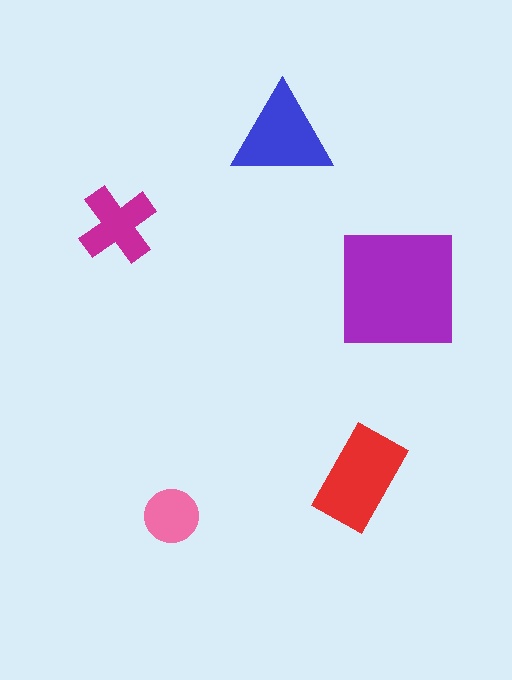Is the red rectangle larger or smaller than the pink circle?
Larger.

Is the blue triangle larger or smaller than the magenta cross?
Larger.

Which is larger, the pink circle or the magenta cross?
The magenta cross.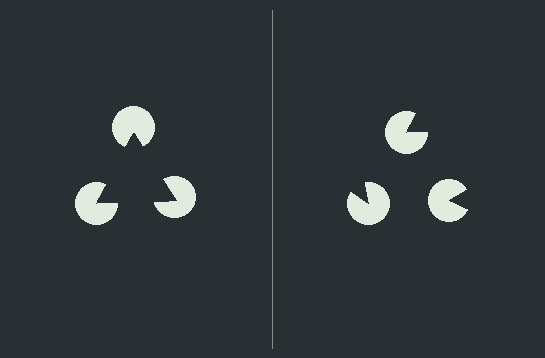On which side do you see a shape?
An illusory triangle appears on the left side. On the right side the wedge cuts are rotated, so no coherent shape forms.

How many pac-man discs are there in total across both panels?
6 — 3 on each side.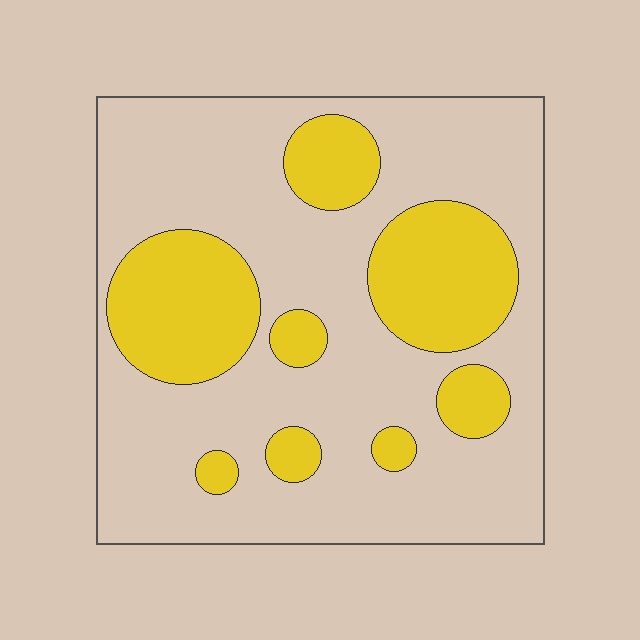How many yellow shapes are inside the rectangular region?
8.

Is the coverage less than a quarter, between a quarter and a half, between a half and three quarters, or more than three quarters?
Between a quarter and a half.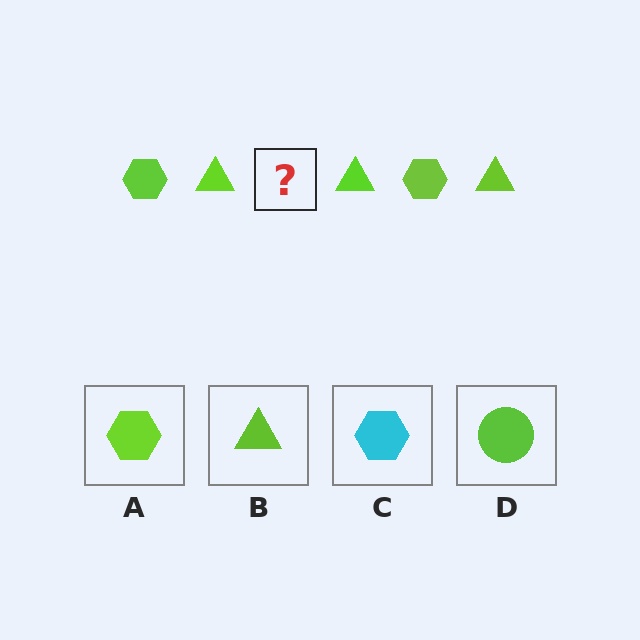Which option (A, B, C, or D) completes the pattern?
A.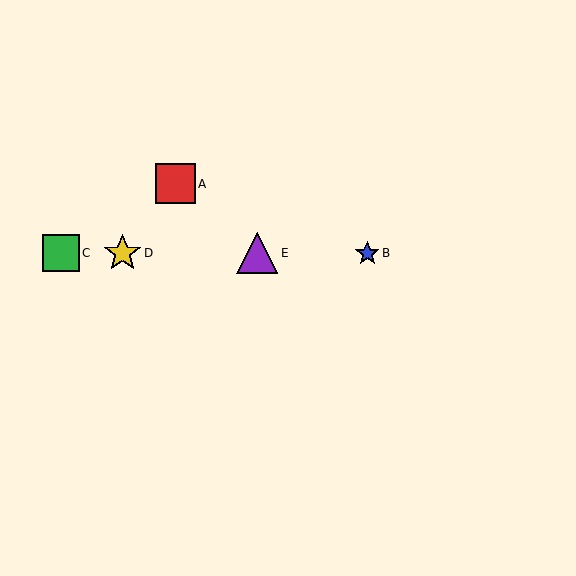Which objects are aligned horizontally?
Objects B, C, D, E are aligned horizontally.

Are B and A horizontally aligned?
No, B is at y≈253 and A is at y≈184.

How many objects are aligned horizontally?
4 objects (B, C, D, E) are aligned horizontally.